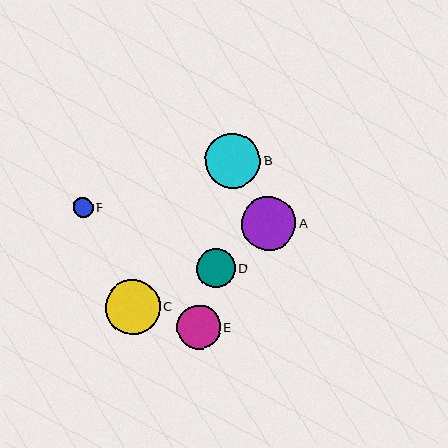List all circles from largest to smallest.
From largest to smallest: B, C, A, E, D, F.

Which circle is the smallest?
Circle F is the smallest with a size of approximately 20 pixels.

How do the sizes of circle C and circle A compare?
Circle C and circle A are approximately the same size.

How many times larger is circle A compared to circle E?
Circle A is approximately 1.2 times the size of circle E.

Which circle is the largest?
Circle B is the largest with a size of approximately 55 pixels.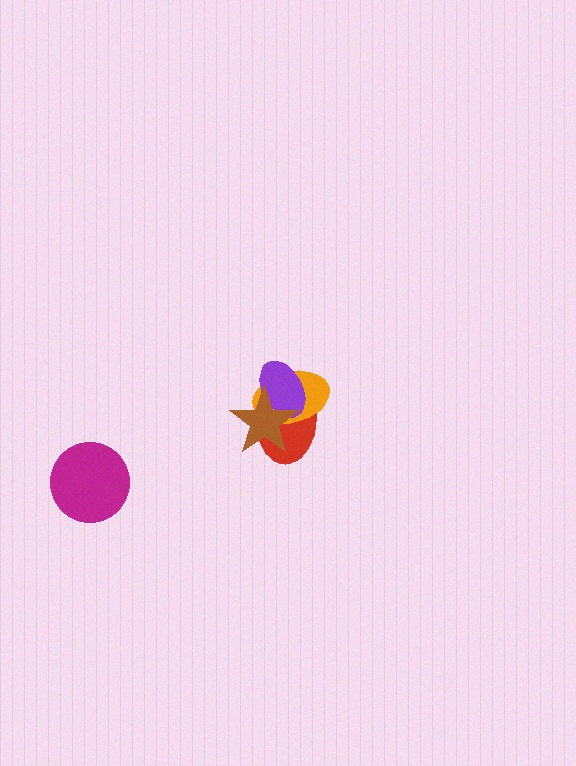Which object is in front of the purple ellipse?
The brown star is in front of the purple ellipse.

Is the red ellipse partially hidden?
Yes, it is partially covered by another shape.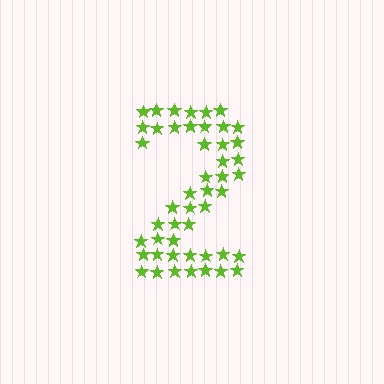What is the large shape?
The large shape is the digit 2.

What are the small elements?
The small elements are stars.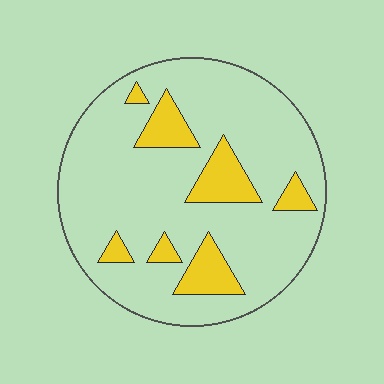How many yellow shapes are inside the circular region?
7.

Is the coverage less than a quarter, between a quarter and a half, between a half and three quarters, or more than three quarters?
Less than a quarter.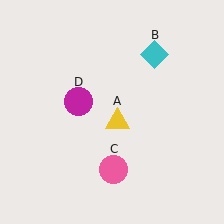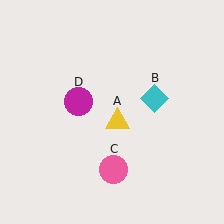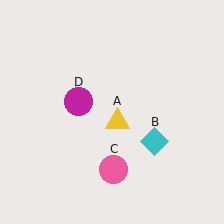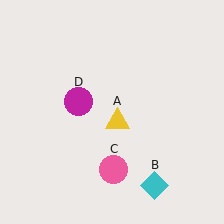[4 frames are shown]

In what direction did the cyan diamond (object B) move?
The cyan diamond (object B) moved down.